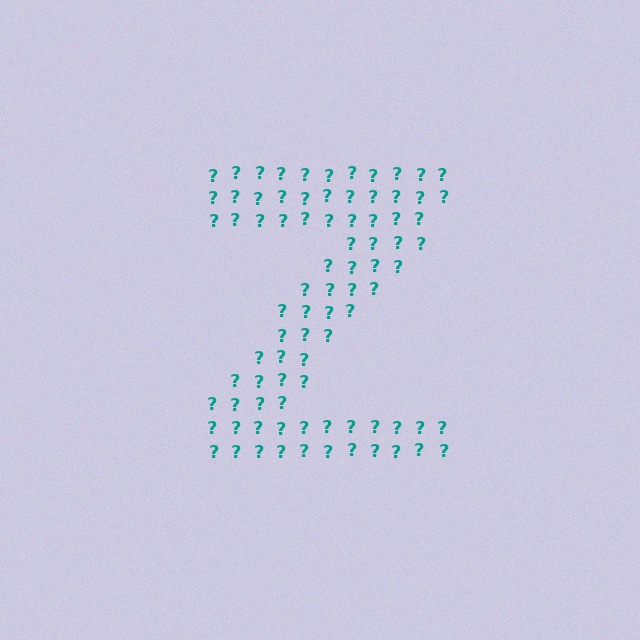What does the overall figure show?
The overall figure shows the letter Z.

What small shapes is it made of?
It is made of small question marks.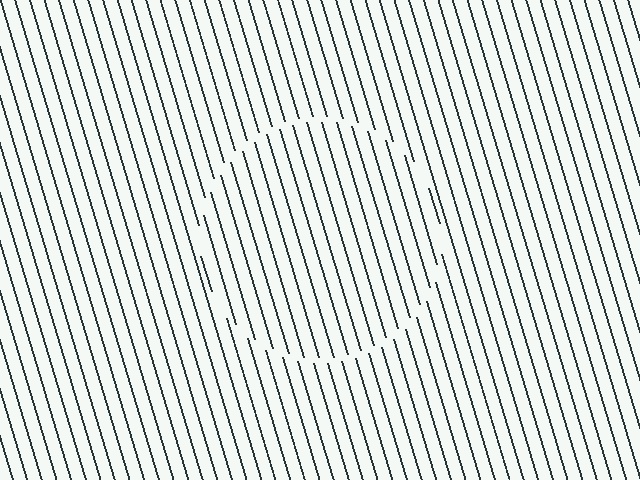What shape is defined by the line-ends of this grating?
An illusory circle. The interior of the shape contains the same grating, shifted by half a period — the contour is defined by the phase discontinuity where line-ends from the inner and outer gratings abut.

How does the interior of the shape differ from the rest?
The interior of the shape contains the same grating, shifted by half a period — the contour is defined by the phase discontinuity where line-ends from the inner and outer gratings abut.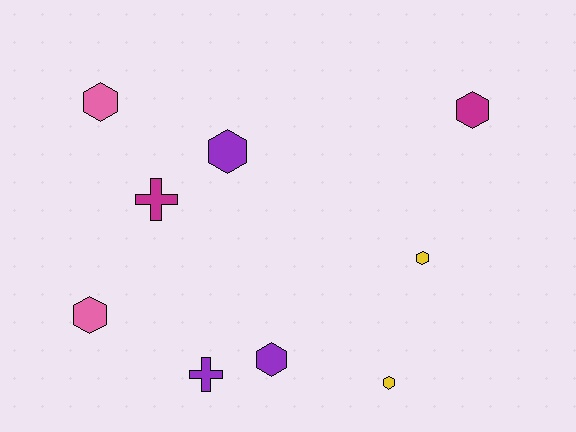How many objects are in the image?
There are 9 objects.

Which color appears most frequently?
Purple, with 3 objects.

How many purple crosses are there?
There is 1 purple cross.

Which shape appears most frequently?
Hexagon, with 7 objects.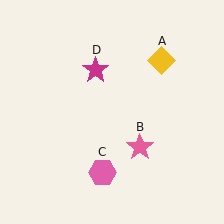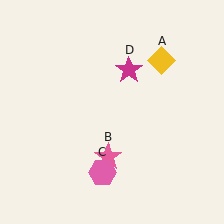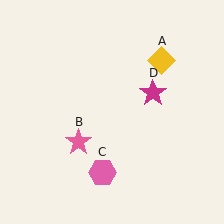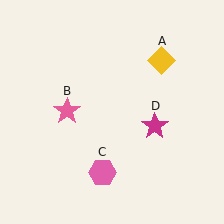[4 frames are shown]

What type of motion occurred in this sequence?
The pink star (object B), magenta star (object D) rotated clockwise around the center of the scene.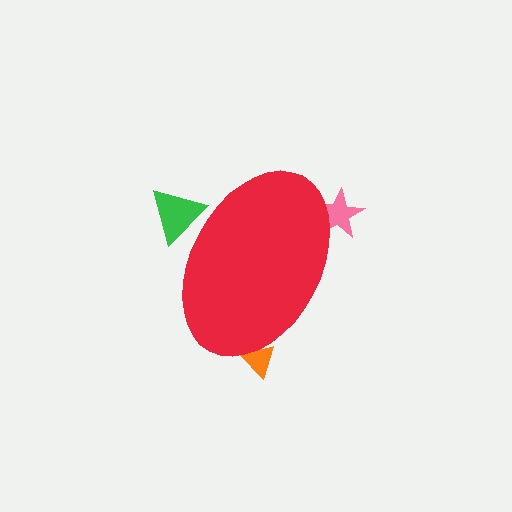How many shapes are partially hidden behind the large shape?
3 shapes are partially hidden.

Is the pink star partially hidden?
Yes, the pink star is partially hidden behind the red ellipse.